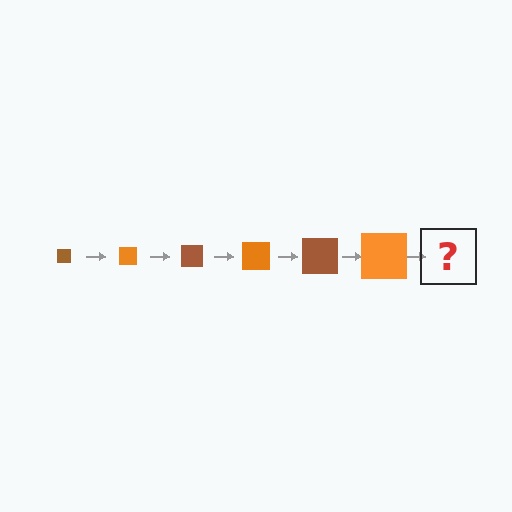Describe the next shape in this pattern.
It should be a brown square, larger than the previous one.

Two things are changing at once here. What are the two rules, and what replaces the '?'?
The two rules are that the square grows larger each step and the color cycles through brown and orange. The '?' should be a brown square, larger than the previous one.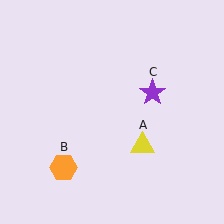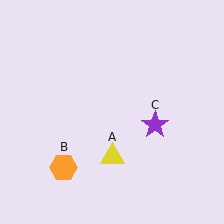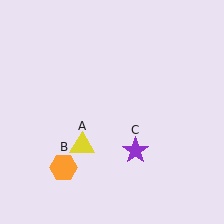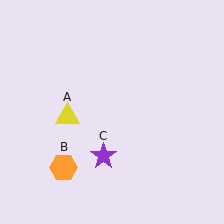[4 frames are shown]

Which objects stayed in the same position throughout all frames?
Orange hexagon (object B) remained stationary.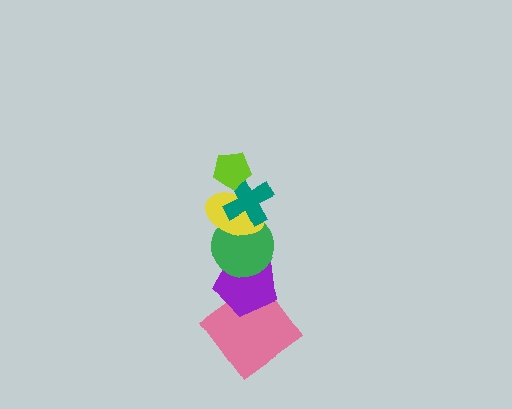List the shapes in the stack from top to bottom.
From top to bottom: the lime pentagon, the teal cross, the yellow ellipse, the green circle, the purple pentagon, the pink diamond.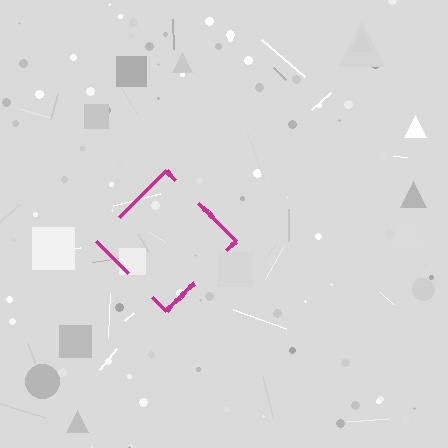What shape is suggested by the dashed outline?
The dashed outline suggests a diamond.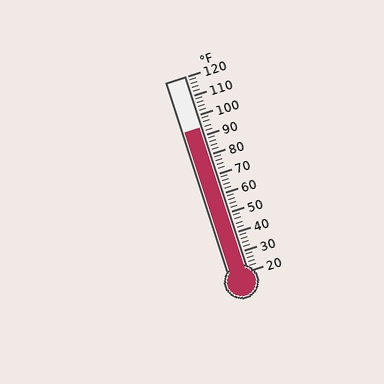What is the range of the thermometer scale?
The thermometer scale ranges from 20°F to 120°F.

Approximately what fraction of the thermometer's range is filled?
The thermometer is filled to approximately 75% of its range.